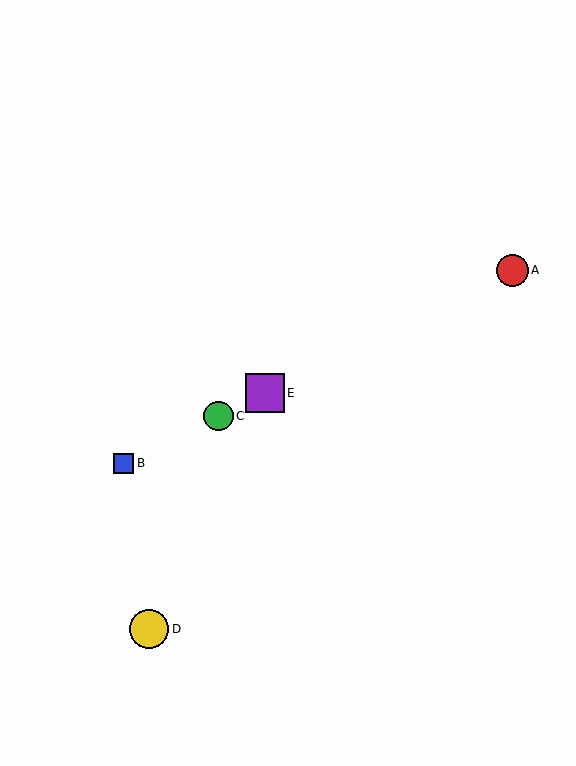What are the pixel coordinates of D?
Object D is at (149, 629).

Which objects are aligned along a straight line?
Objects A, B, C, E are aligned along a straight line.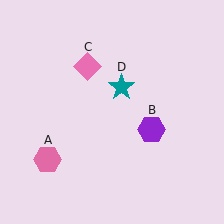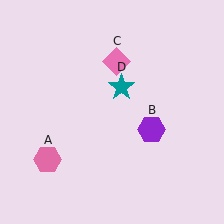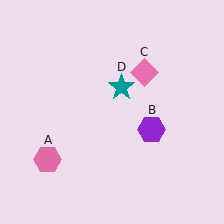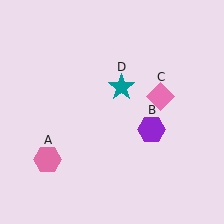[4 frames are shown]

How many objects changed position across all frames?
1 object changed position: pink diamond (object C).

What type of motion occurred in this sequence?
The pink diamond (object C) rotated clockwise around the center of the scene.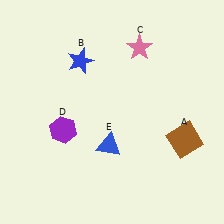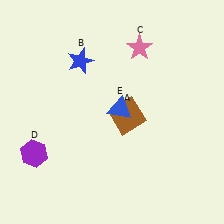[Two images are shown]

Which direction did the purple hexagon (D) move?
The purple hexagon (D) moved left.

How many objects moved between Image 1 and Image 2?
3 objects moved between the two images.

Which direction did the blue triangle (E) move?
The blue triangle (E) moved up.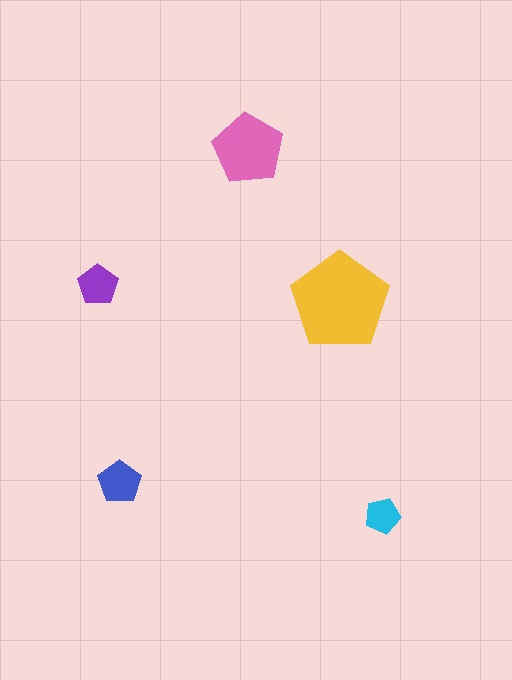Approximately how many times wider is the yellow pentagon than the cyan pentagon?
About 3 times wider.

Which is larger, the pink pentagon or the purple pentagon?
The pink one.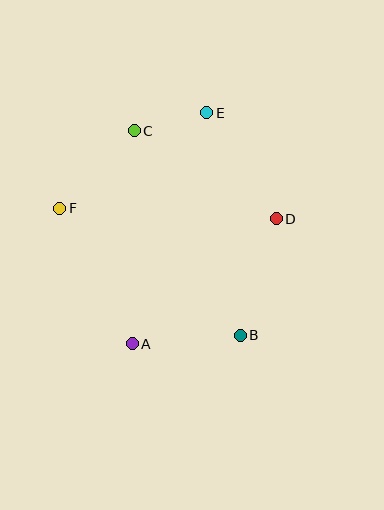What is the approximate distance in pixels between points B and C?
The distance between B and C is approximately 230 pixels.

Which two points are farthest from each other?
Points A and E are farthest from each other.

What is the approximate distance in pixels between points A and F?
The distance between A and F is approximately 154 pixels.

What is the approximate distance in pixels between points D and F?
The distance between D and F is approximately 217 pixels.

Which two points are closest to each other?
Points C and E are closest to each other.